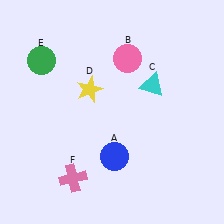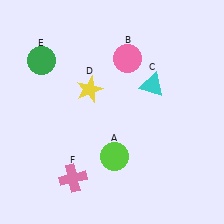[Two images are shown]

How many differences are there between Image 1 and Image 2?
There is 1 difference between the two images.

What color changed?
The circle (A) changed from blue in Image 1 to lime in Image 2.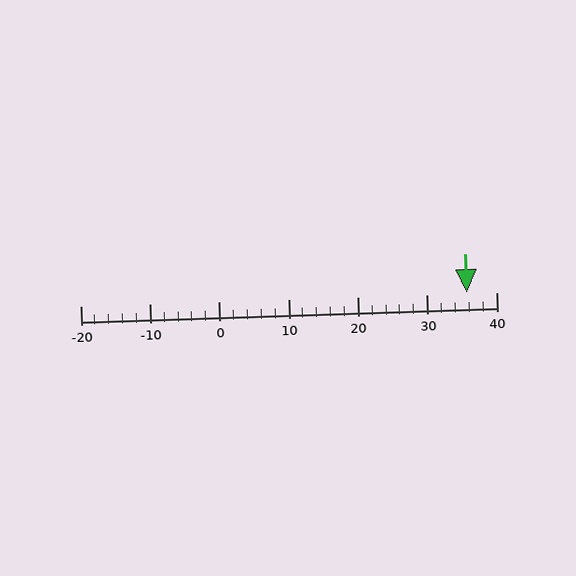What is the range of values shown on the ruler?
The ruler shows values from -20 to 40.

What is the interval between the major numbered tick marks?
The major tick marks are spaced 10 units apart.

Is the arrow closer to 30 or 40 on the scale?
The arrow is closer to 40.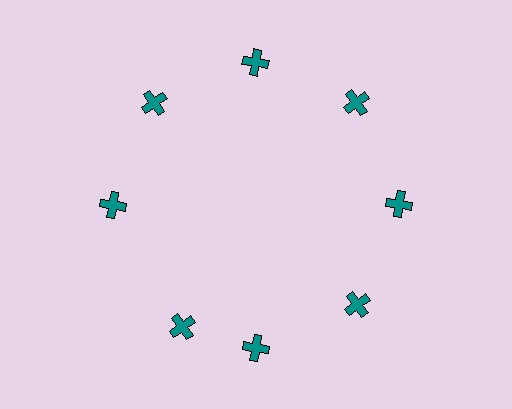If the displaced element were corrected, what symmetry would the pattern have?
It would have 8-fold rotational symmetry — the pattern would map onto itself every 45 degrees.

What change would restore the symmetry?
The symmetry would be restored by rotating it back into even spacing with its neighbors so that all 8 crosses sit at equal angles and equal distance from the center.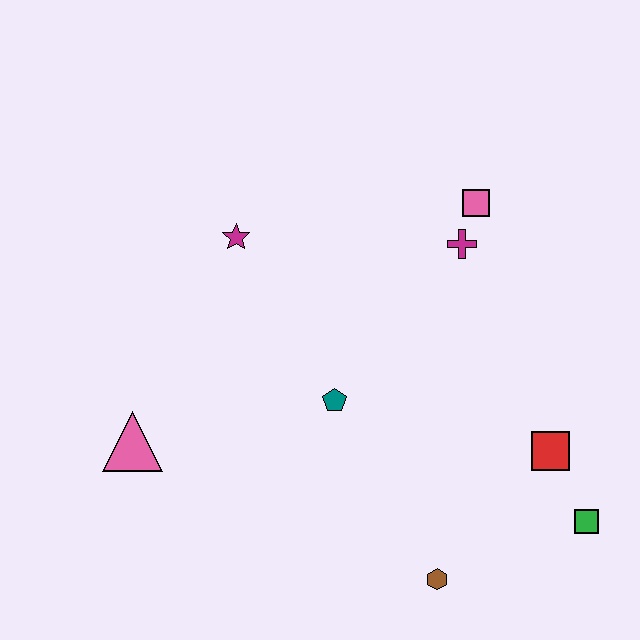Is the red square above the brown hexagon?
Yes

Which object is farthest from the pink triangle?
The green square is farthest from the pink triangle.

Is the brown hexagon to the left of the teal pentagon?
No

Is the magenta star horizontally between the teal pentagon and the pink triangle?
Yes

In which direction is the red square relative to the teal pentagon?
The red square is to the right of the teal pentagon.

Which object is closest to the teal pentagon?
The magenta star is closest to the teal pentagon.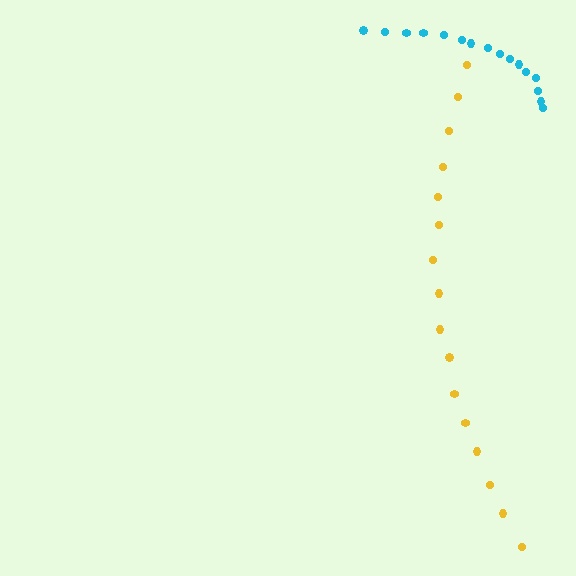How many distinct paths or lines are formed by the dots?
There are 2 distinct paths.